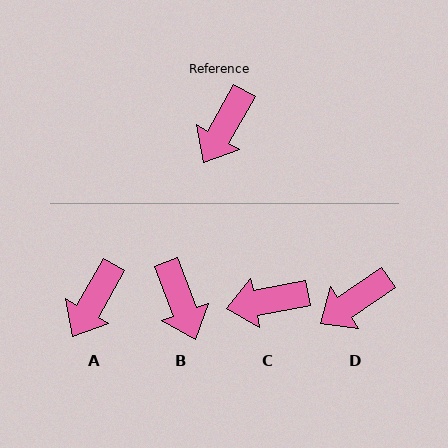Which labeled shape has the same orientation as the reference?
A.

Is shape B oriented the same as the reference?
No, it is off by about 51 degrees.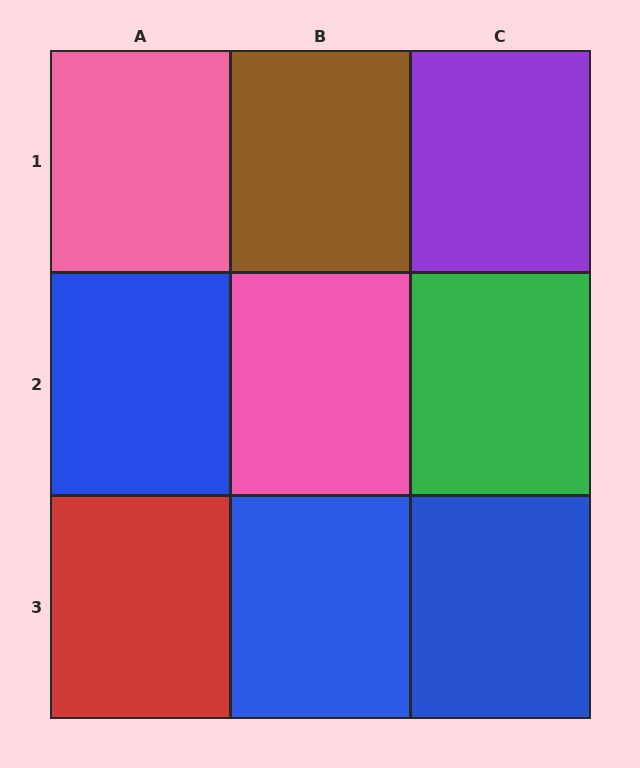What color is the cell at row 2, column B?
Pink.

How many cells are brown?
1 cell is brown.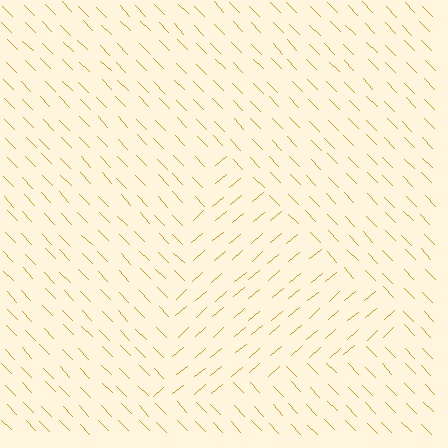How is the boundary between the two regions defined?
The boundary is defined purely by a change in line orientation (approximately 86 degrees difference). All lines are the same color and thickness.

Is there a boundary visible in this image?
Yes, there is a texture boundary formed by a change in line orientation.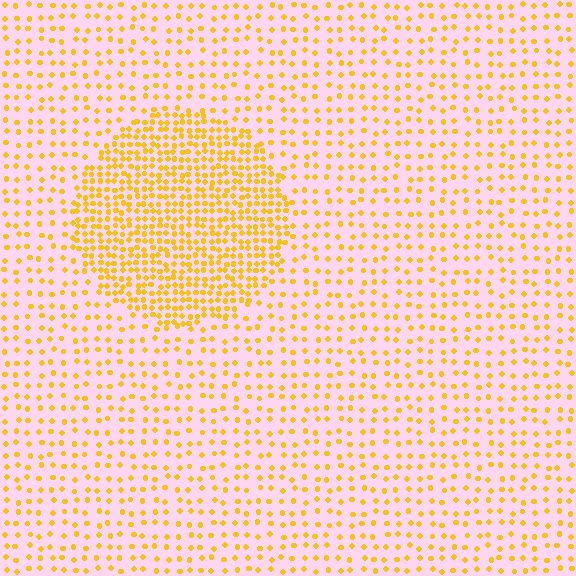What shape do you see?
I see a circle.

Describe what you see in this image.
The image contains small yellow elements arranged at two different densities. A circle-shaped region is visible where the elements are more densely packed than the surrounding area.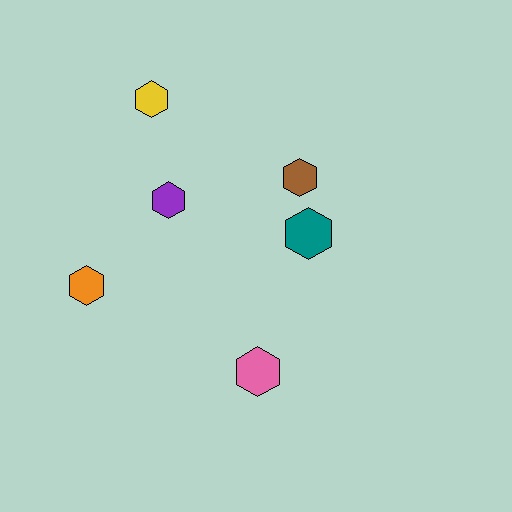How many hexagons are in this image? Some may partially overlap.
There are 6 hexagons.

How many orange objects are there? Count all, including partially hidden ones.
There is 1 orange object.